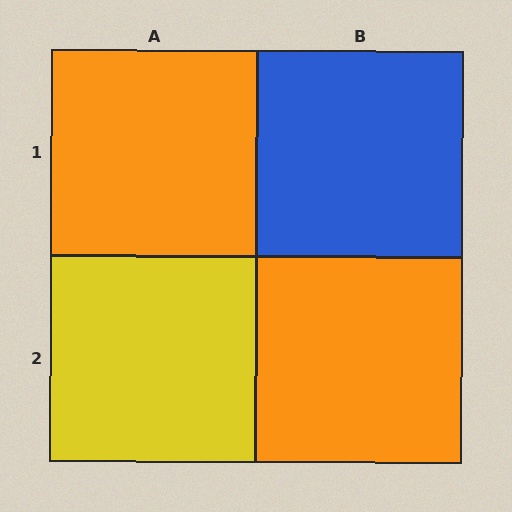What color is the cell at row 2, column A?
Yellow.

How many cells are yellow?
1 cell is yellow.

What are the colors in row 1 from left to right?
Orange, blue.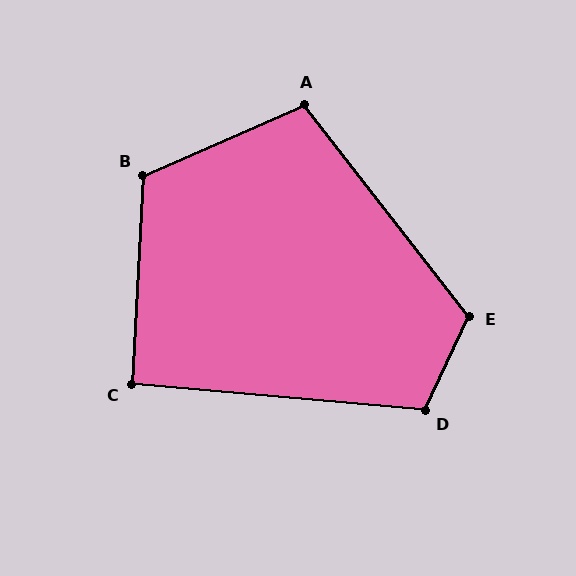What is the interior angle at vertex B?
Approximately 117 degrees (obtuse).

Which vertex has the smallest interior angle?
C, at approximately 92 degrees.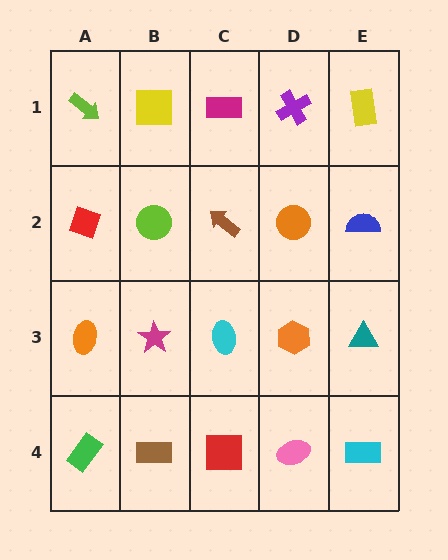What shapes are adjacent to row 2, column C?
A magenta rectangle (row 1, column C), a cyan ellipse (row 3, column C), a lime circle (row 2, column B), an orange circle (row 2, column D).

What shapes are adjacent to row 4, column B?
A magenta star (row 3, column B), a green rectangle (row 4, column A), a red square (row 4, column C).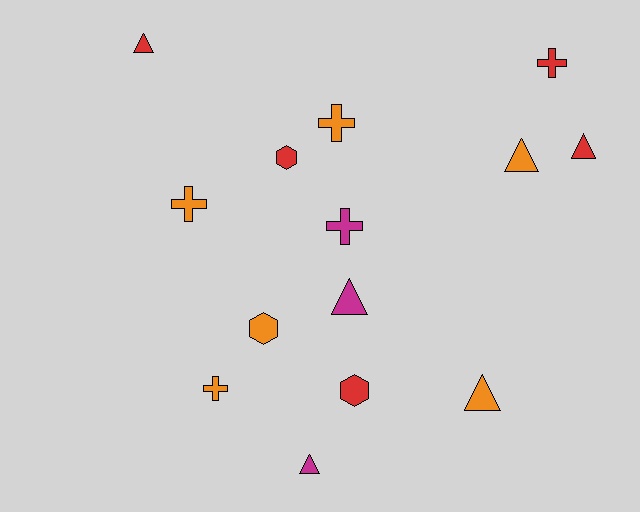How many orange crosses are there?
There are 3 orange crosses.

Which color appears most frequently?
Orange, with 6 objects.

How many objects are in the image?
There are 14 objects.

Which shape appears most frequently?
Triangle, with 6 objects.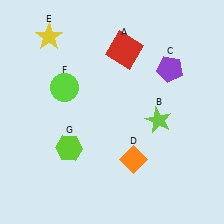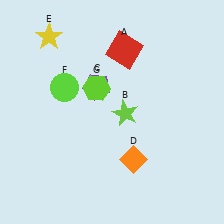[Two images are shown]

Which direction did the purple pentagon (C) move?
The purple pentagon (C) moved left.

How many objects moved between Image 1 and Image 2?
3 objects moved between the two images.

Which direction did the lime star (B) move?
The lime star (B) moved left.